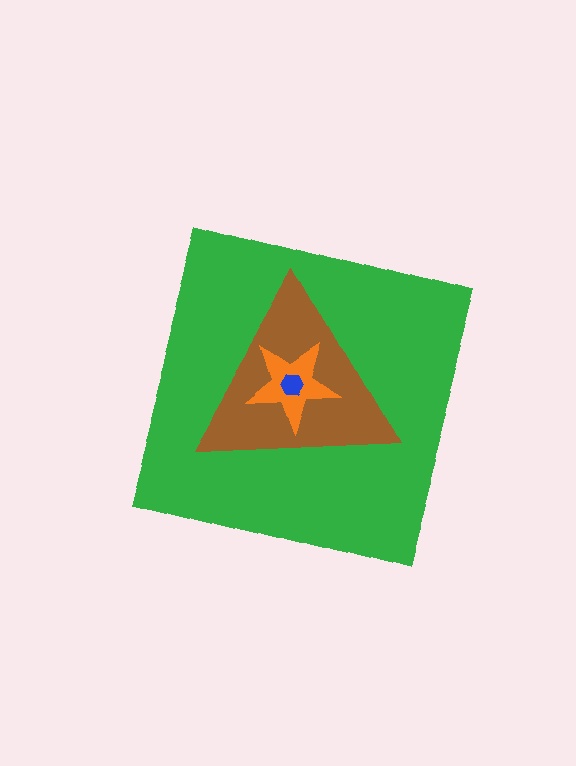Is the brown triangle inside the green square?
Yes.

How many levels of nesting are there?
4.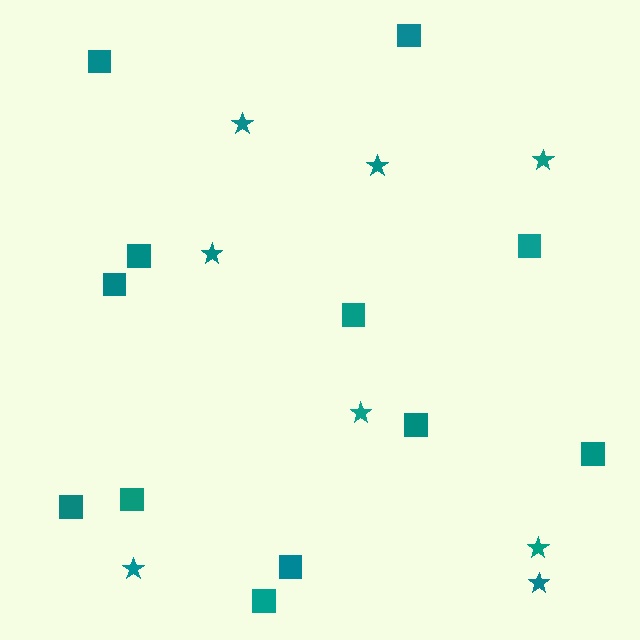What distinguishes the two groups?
There are 2 groups: one group of stars (8) and one group of squares (12).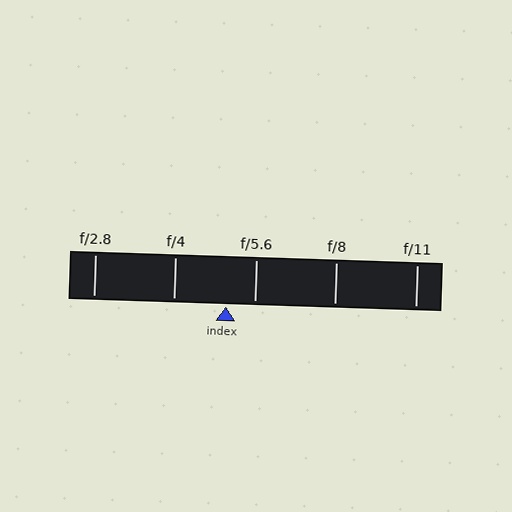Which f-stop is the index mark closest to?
The index mark is closest to f/5.6.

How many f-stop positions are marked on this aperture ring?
There are 5 f-stop positions marked.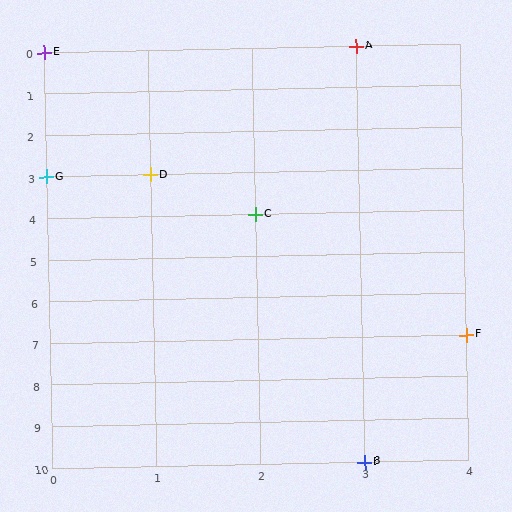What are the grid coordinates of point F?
Point F is at grid coordinates (4, 7).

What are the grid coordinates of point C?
Point C is at grid coordinates (2, 4).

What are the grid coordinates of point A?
Point A is at grid coordinates (3, 0).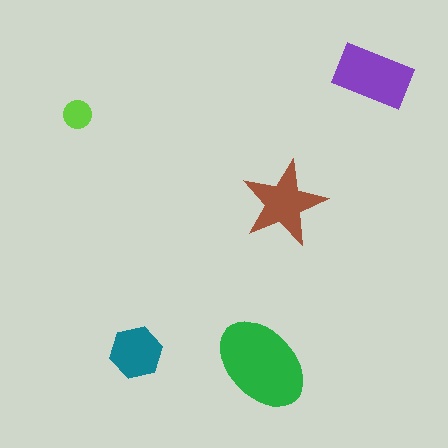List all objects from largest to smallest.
The green ellipse, the purple rectangle, the brown star, the teal hexagon, the lime circle.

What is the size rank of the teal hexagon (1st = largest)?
4th.